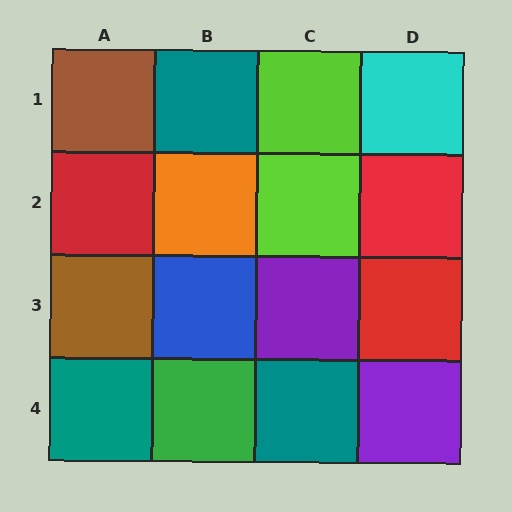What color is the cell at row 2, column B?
Orange.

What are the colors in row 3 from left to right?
Brown, blue, purple, red.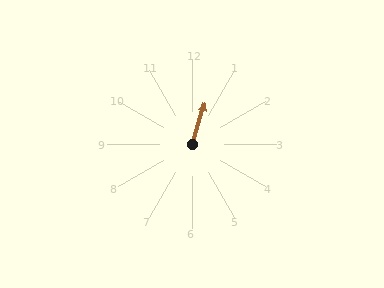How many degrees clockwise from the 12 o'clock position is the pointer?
Approximately 17 degrees.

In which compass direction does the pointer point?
North.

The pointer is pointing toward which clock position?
Roughly 1 o'clock.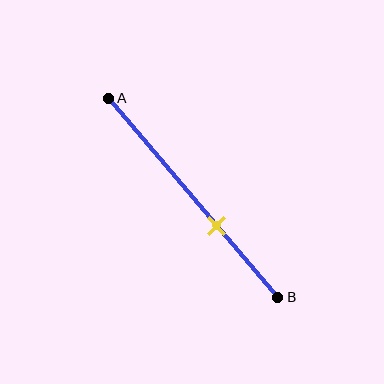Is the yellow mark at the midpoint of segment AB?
No, the mark is at about 65% from A, not at the 50% midpoint.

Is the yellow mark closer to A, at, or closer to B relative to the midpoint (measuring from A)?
The yellow mark is closer to point B than the midpoint of segment AB.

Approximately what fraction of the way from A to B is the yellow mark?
The yellow mark is approximately 65% of the way from A to B.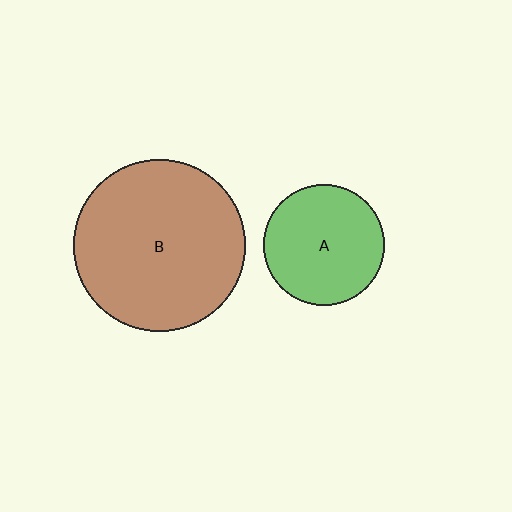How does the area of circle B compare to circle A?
Approximately 2.0 times.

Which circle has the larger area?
Circle B (brown).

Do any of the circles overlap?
No, none of the circles overlap.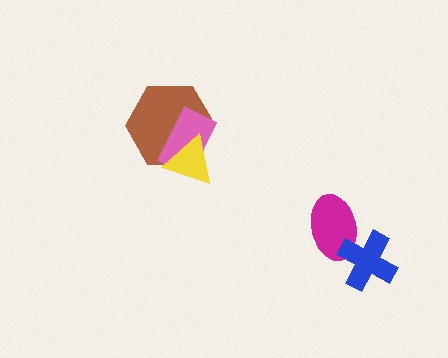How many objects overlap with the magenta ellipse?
1 object overlaps with the magenta ellipse.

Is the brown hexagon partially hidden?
Yes, it is partially covered by another shape.